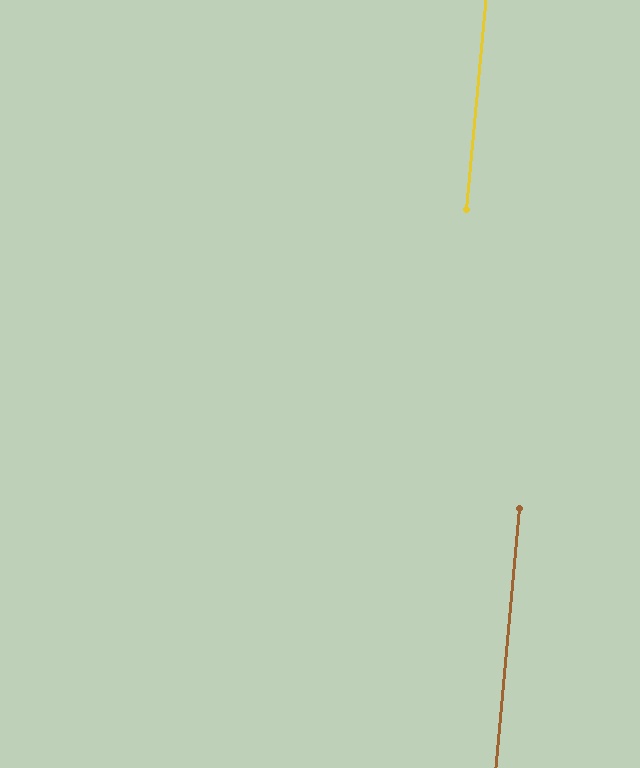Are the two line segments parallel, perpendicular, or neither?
Parallel — their directions differ by only 0.2°.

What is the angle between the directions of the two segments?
Approximately 0 degrees.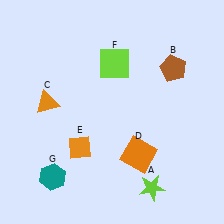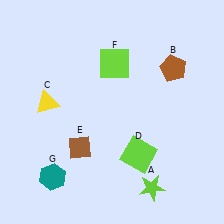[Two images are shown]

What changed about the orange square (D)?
In Image 1, D is orange. In Image 2, it changed to lime.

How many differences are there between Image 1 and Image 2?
There are 3 differences between the two images.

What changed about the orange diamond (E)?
In Image 1, E is orange. In Image 2, it changed to brown.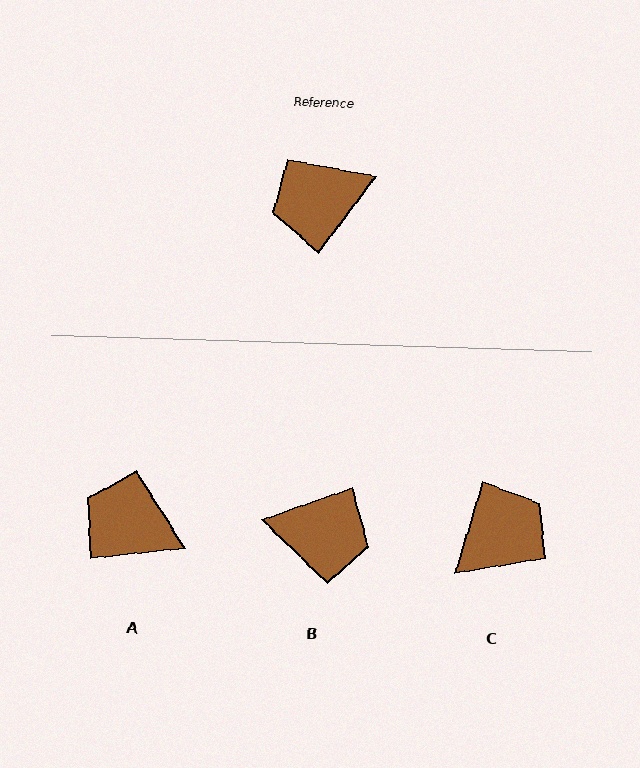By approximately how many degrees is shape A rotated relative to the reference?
Approximately 47 degrees clockwise.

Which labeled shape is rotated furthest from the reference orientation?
C, about 160 degrees away.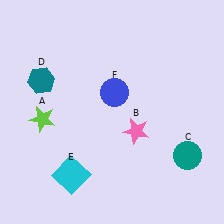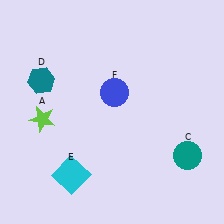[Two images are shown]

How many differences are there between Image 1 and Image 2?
There is 1 difference between the two images.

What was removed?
The pink star (B) was removed in Image 2.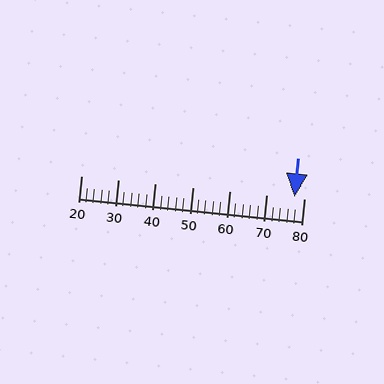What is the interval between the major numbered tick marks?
The major tick marks are spaced 10 units apart.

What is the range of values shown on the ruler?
The ruler shows values from 20 to 80.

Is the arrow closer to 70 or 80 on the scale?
The arrow is closer to 80.